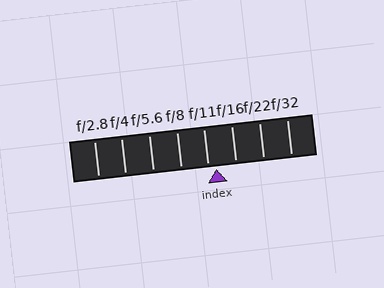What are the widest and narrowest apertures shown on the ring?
The widest aperture shown is f/2.8 and the narrowest is f/32.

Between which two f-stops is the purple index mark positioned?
The index mark is between f/11 and f/16.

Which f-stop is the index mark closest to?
The index mark is closest to f/11.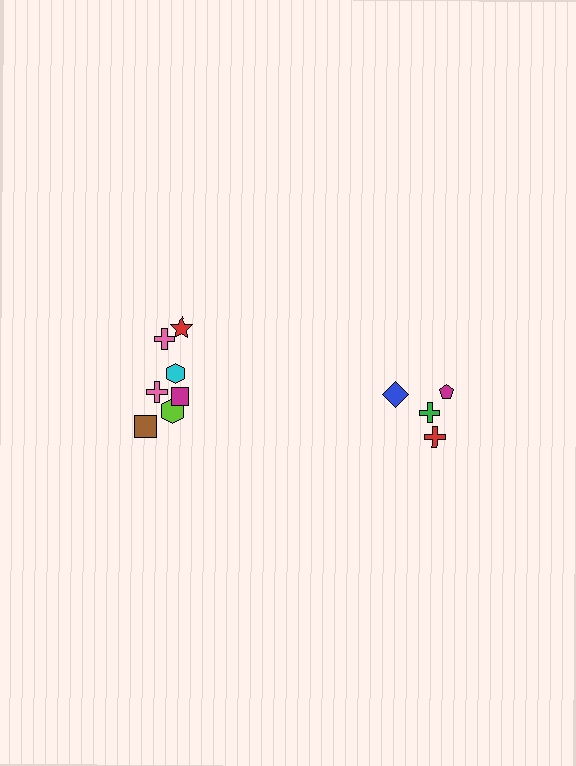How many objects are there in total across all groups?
There are 11 objects.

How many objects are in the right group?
There are 4 objects.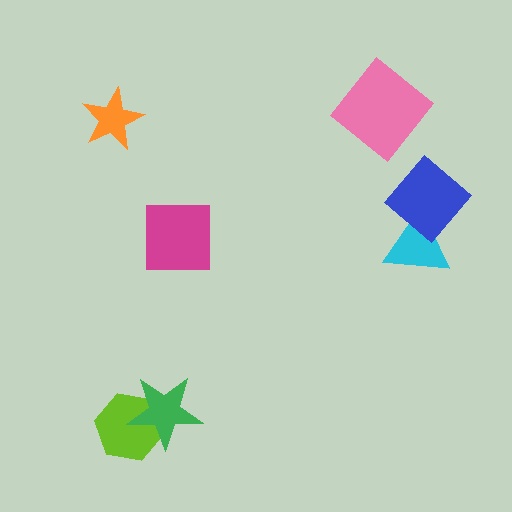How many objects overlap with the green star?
1 object overlaps with the green star.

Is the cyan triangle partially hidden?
Yes, it is partially covered by another shape.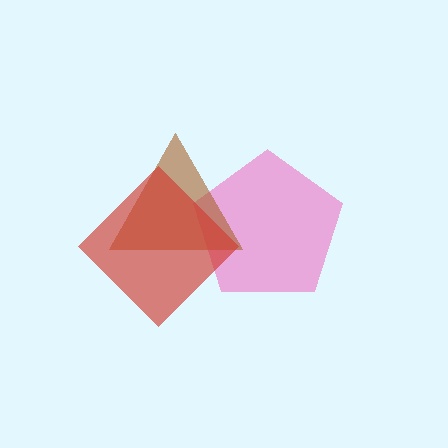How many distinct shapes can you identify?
There are 3 distinct shapes: a pink pentagon, a brown triangle, a red diamond.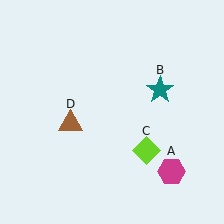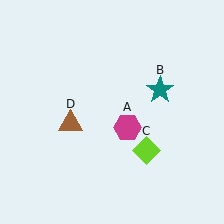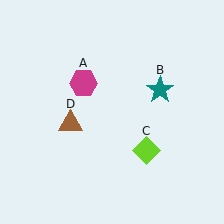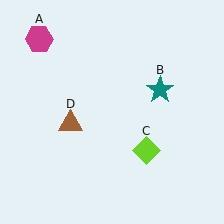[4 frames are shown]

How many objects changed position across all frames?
1 object changed position: magenta hexagon (object A).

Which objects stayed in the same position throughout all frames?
Teal star (object B) and lime diamond (object C) and brown triangle (object D) remained stationary.